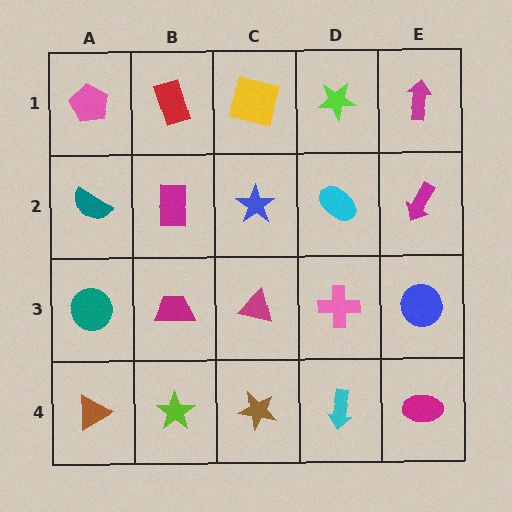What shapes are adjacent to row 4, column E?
A blue circle (row 3, column E), a cyan arrow (row 4, column D).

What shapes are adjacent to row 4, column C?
A magenta triangle (row 3, column C), a lime star (row 4, column B), a cyan arrow (row 4, column D).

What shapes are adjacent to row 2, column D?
A lime star (row 1, column D), a pink cross (row 3, column D), a blue star (row 2, column C), a magenta arrow (row 2, column E).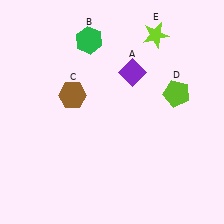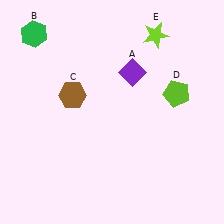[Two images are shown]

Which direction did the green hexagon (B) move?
The green hexagon (B) moved left.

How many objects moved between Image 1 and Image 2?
1 object moved between the two images.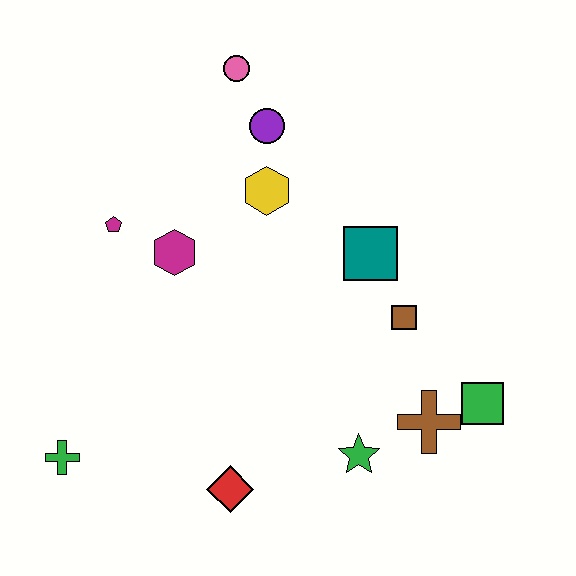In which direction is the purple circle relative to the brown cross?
The purple circle is above the brown cross.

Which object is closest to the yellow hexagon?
The purple circle is closest to the yellow hexagon.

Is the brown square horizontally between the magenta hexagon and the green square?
Yes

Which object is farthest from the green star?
The pink circle is farthest from the green star.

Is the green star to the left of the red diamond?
No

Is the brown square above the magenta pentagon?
No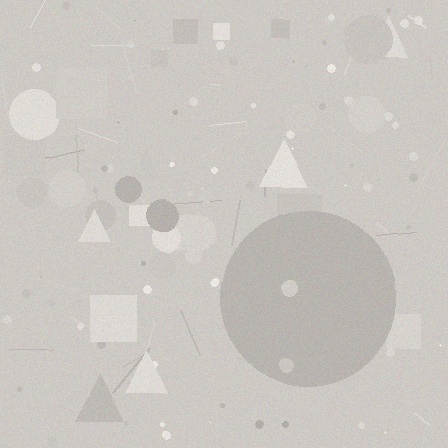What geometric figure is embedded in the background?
A circle is embedded in the background.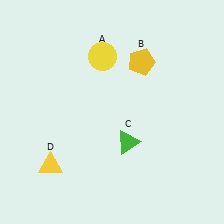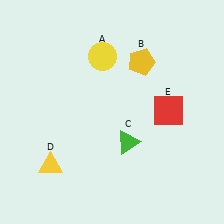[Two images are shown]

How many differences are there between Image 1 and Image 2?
There is 1 difference between the two images.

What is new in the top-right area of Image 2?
A red square (E) was added in the top-right area of Image 2.